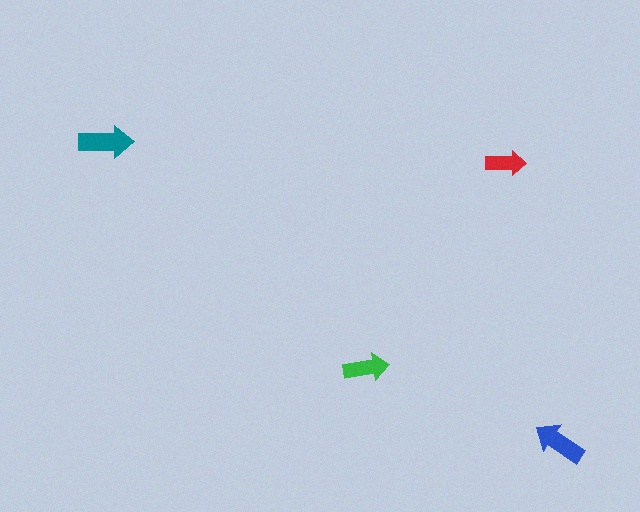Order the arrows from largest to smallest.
the teal one, the blue one, the green one, the red one.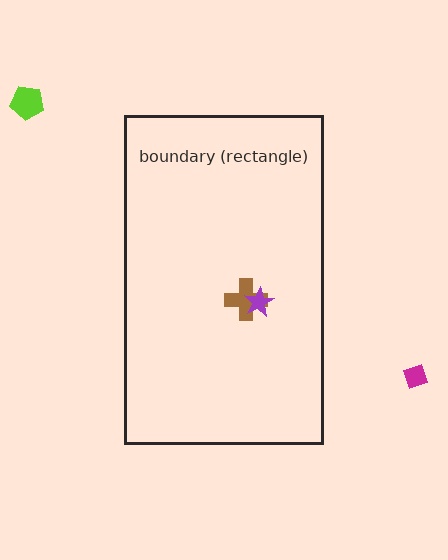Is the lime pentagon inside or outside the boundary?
Outside.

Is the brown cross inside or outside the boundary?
Inside.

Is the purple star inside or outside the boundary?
Inside.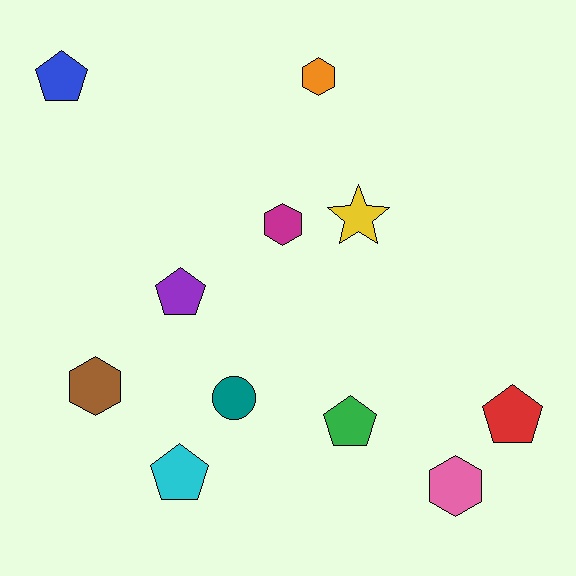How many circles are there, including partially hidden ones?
There is 1 circle.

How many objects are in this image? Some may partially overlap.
There are 11 objects.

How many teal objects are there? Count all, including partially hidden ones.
There is 1 teal object.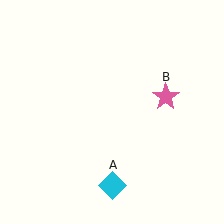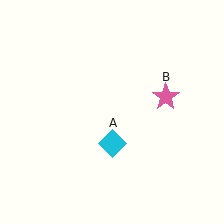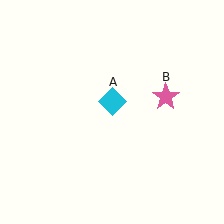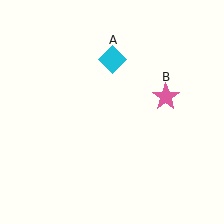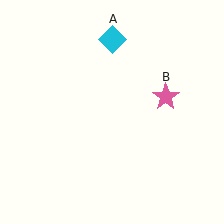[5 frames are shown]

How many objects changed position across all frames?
1 object changed position: cyan diamond (object A).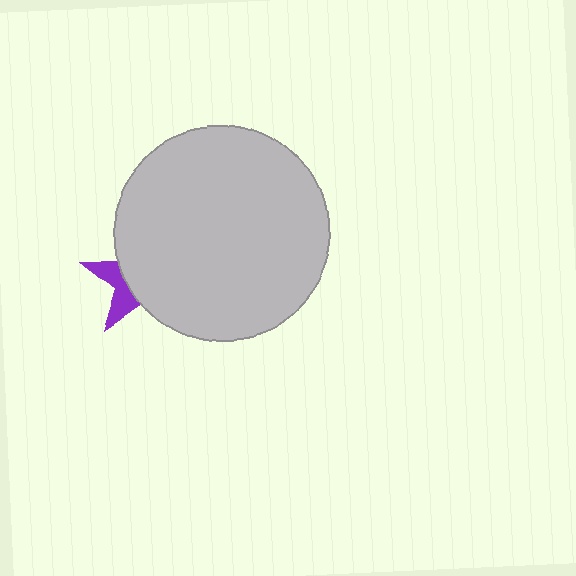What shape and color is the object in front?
The object in front is a light gray circle.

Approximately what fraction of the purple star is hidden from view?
Roughly 69% of the purple star is hidden behind the light gray circle.